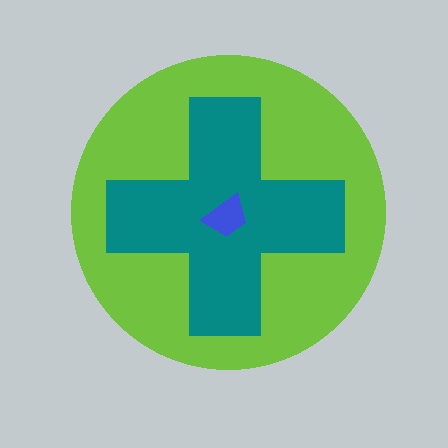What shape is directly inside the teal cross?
The blue trapezoid.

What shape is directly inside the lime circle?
The teal cross.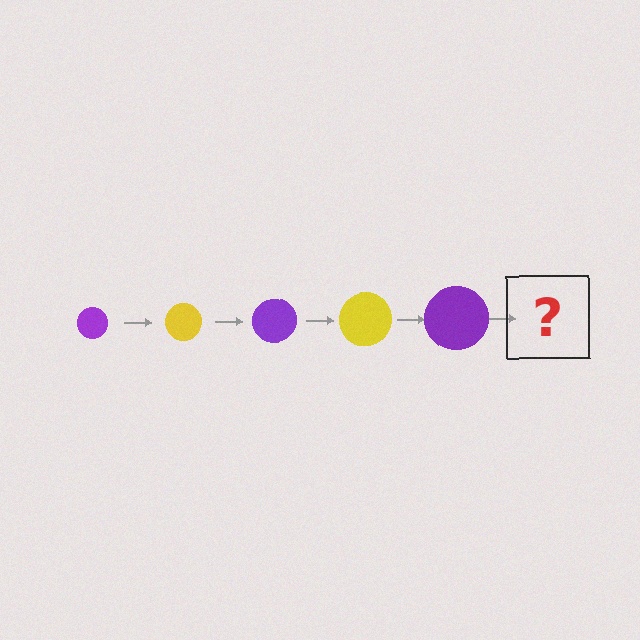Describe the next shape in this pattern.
It should be a yellow circle, larger than the previous one.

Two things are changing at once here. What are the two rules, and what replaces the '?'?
The two rules are that the circle grows larger each step and the color cycles through purple and yellow. The '?' should be a yellow circle, larger than the previous one.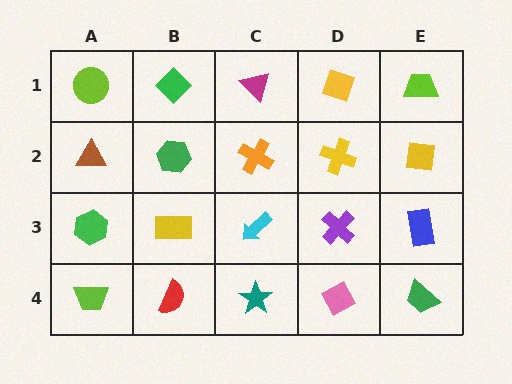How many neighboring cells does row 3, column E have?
3.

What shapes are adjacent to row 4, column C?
A cyan arrow (row 3, column C), a red semicircle (row 4, column B), a pink diamond (row 4, column D).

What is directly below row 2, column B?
A yellow rectangle.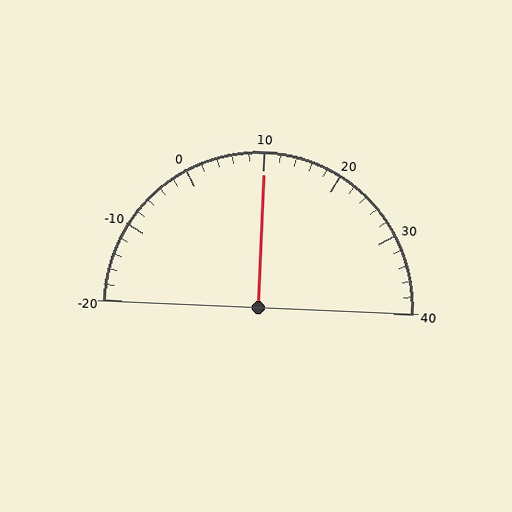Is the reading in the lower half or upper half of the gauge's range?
The reading is in the upper half of the range (-20 to 40).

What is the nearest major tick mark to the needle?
The nearest major tick mark is 10.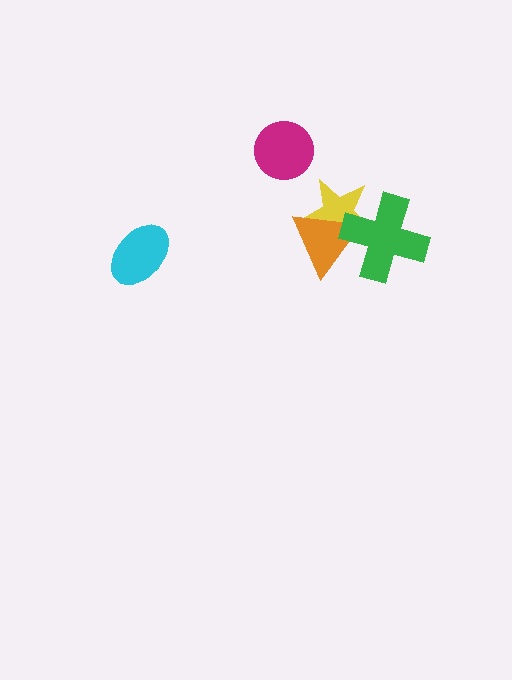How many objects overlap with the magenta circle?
0 objects overlap with the magenta circle.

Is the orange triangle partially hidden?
Yes, it is partially covered by another shape.